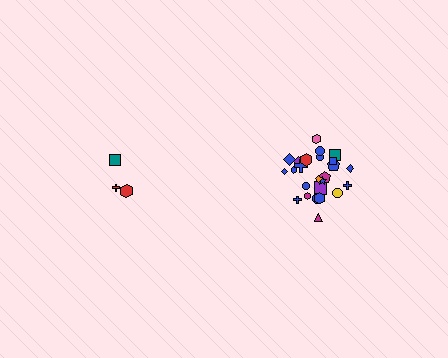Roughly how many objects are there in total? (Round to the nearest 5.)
Roughly 30 objects in total.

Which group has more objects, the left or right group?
The right group.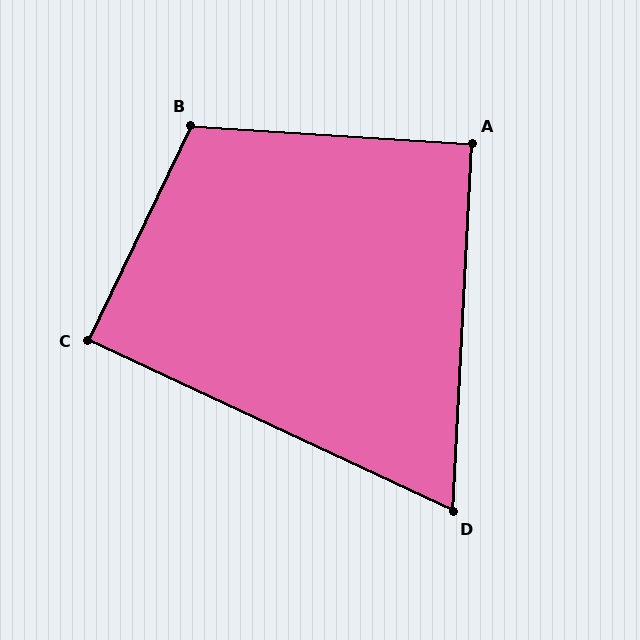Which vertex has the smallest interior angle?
D, at approximately 68 degrees.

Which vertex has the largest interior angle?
B, at approximately 112 degrees.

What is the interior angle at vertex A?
Approximately 91 degrees (approximately right).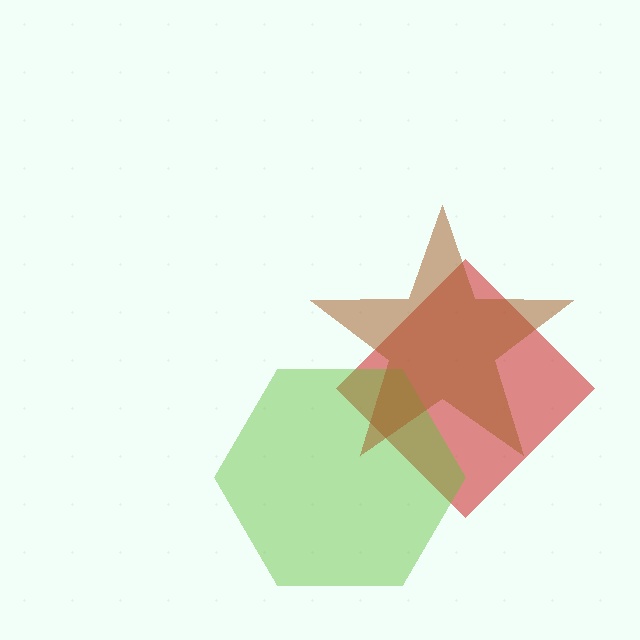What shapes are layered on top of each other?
The layered shapes are: a red diamond, a lime hexagon, a brown star.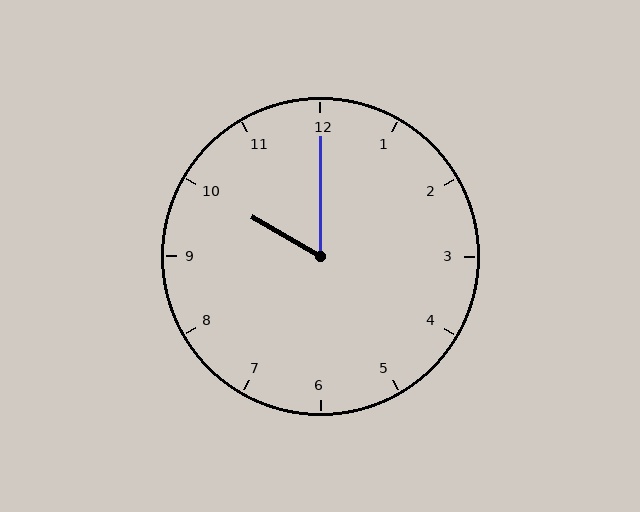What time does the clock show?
10:00.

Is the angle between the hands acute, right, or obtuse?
It is acute.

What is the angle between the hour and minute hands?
Approximately 60 degrees.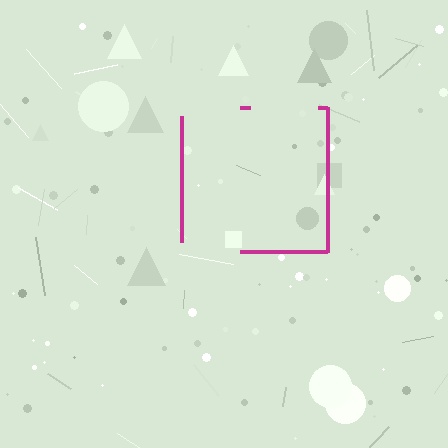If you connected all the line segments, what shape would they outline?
They would outline a square.